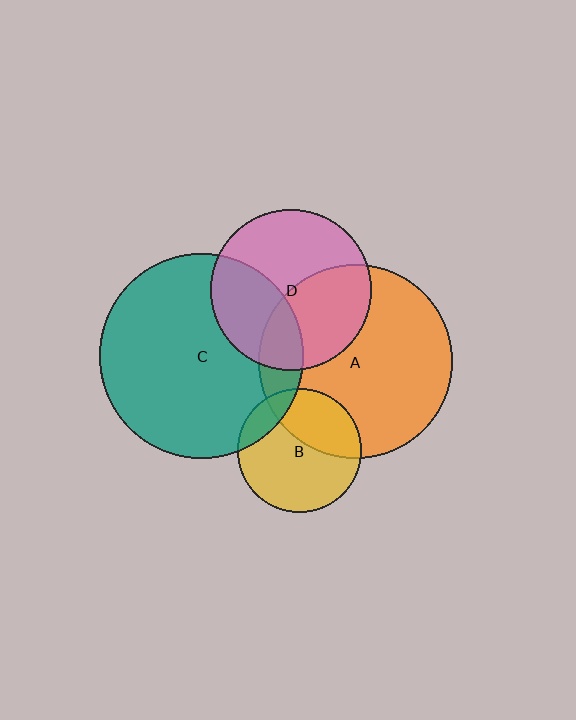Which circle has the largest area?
Circle C (teal).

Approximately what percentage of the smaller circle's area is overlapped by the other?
Approximately 15%.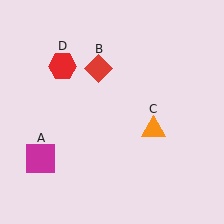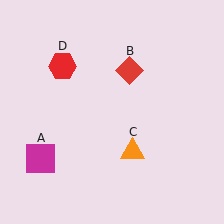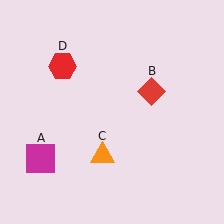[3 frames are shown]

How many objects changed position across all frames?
2 objects changed position: red diamond (object B), orange triangle (object C).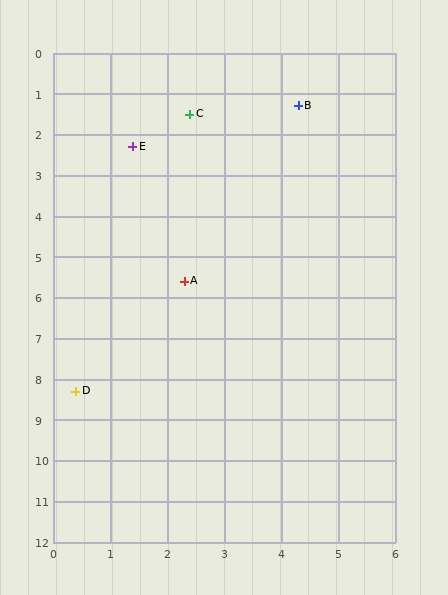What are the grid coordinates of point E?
Point E is at approximately (1.4, 2.3).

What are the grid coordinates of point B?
Point B is at approximately (4.3, 1.3).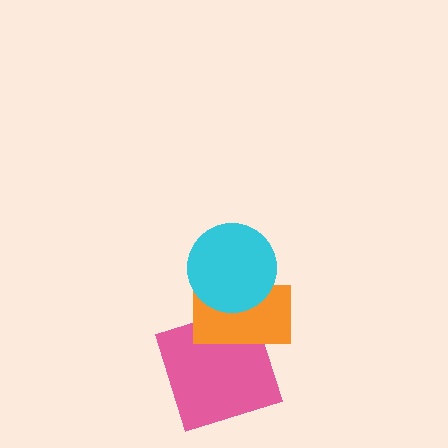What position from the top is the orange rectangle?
The orange rectangle is 2nd from the top.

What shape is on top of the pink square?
The orange rectangle is on top of the pink square.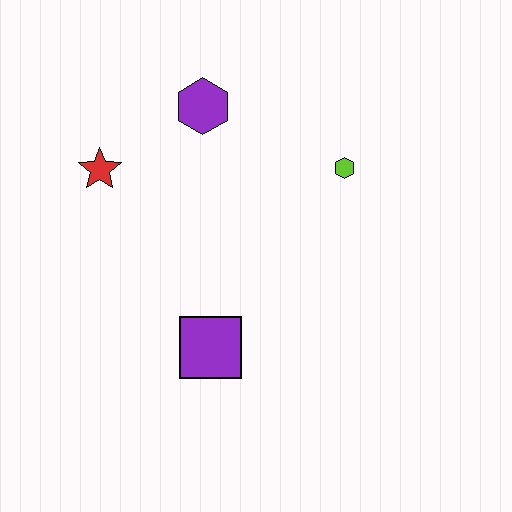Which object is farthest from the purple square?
The purple hexagon is farthest from the purple square.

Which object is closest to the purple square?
The red star is closest to the purple square.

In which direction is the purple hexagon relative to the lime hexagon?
The purple hexagon is to the left of the lime hexagon.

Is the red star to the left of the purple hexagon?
Yes